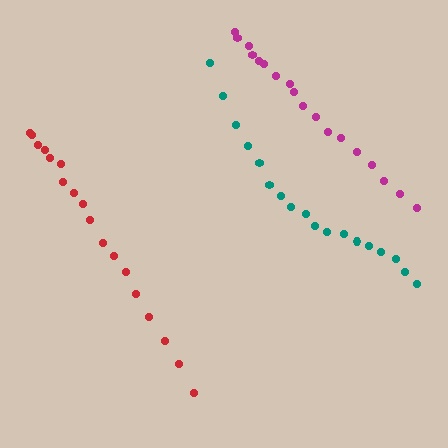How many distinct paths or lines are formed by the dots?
There are 3 distinct paths.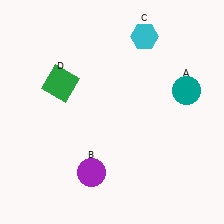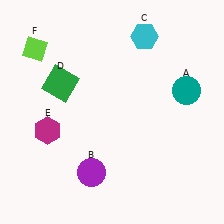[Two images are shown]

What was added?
A magenta hexagon (E), a lime diamond (F) were added in Image 2.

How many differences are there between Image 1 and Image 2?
There are 2 differences between the two images.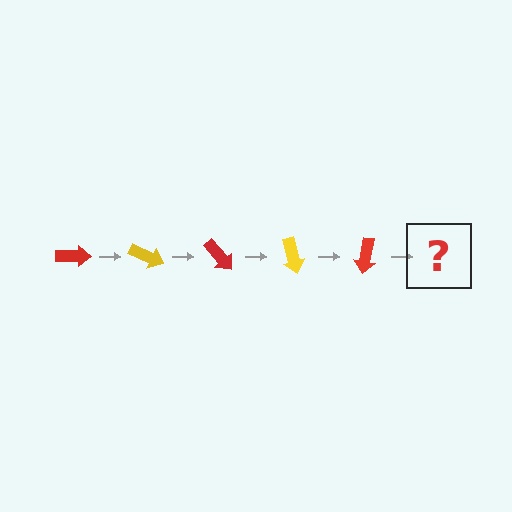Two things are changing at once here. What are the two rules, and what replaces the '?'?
The two rules are that it rotates 25 degrees each step and the color cycles through red and yellow. The '?' should be a yellow arrow, rotated 125 degrees from the start.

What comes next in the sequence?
The next element should be a yellow arrow, rotated 125 degrees from the start.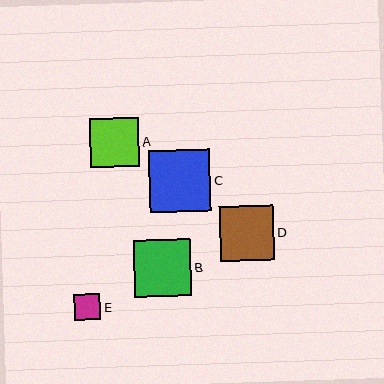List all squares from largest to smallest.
From largest to smallest: C, B, D, A, E.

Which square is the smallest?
Square E is the smallest with a size of approximately 26 pixels.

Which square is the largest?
Square C is the largest with a size of approximately 61 pixels.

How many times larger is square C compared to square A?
Square C is approximately 1.2 times the size of square A.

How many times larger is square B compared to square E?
Square B is approximately 2.2 times the size of square E.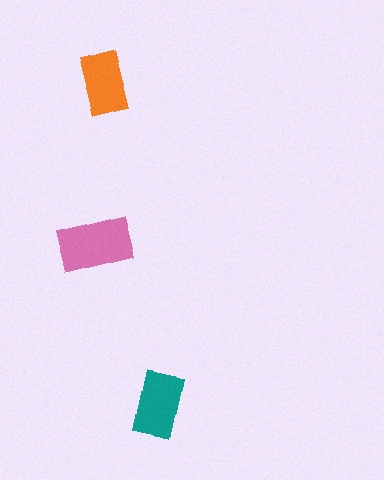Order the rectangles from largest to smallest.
the pink one, the teal one, the orange one.